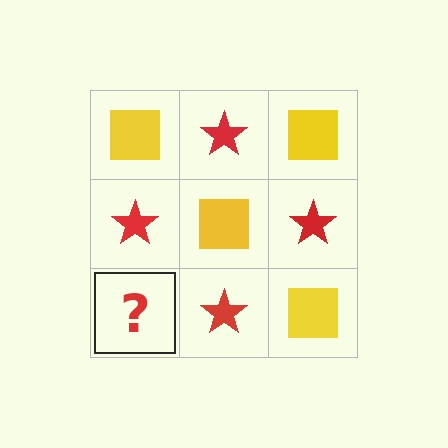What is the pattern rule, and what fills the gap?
The rule is that it alternates yellow square and red star in a checkerboard pattern. The gap should be filled with a yellow square.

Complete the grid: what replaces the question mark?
The question mark should be replaced with a yellow square.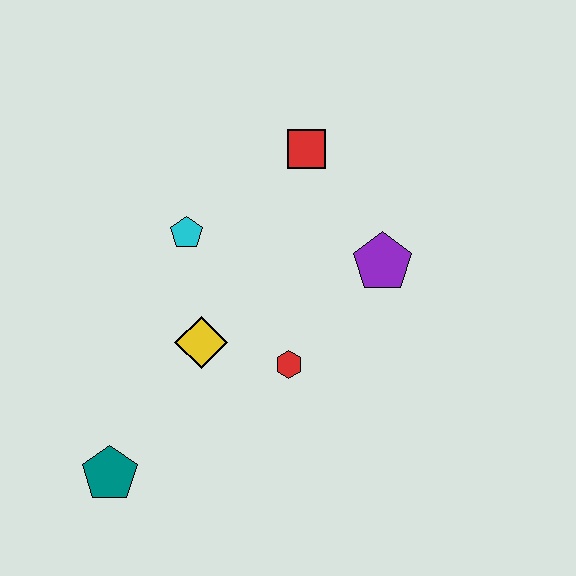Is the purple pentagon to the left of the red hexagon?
No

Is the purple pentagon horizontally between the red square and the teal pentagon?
No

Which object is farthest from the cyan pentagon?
The teal pentagon is farthest from the cyan pentagon.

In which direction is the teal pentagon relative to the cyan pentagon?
The teal pentagon is below the cyan pentagon.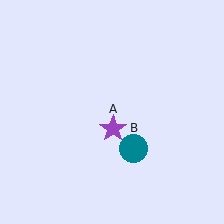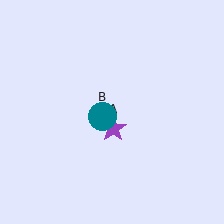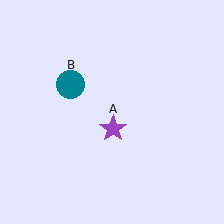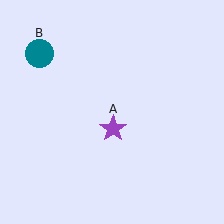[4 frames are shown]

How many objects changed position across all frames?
1 object changed position: teal circle (object B).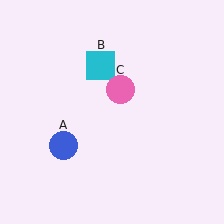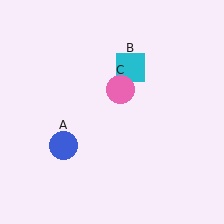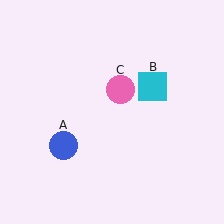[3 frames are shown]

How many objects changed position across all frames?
1 object changed position: cyan square (object B).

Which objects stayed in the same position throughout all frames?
Blue circle (object A) and pink circle (object C) remained stationary.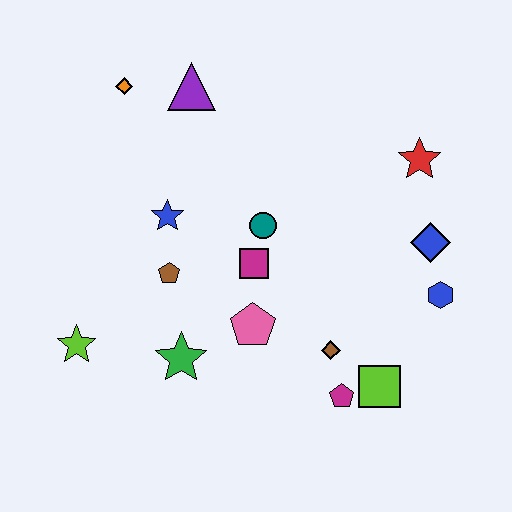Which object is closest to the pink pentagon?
The magenta square is closest to the pink pentagon.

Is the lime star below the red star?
Yes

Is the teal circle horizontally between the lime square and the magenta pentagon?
No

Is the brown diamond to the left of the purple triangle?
No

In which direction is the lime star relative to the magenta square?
The lime star is to the left of the magenta square.